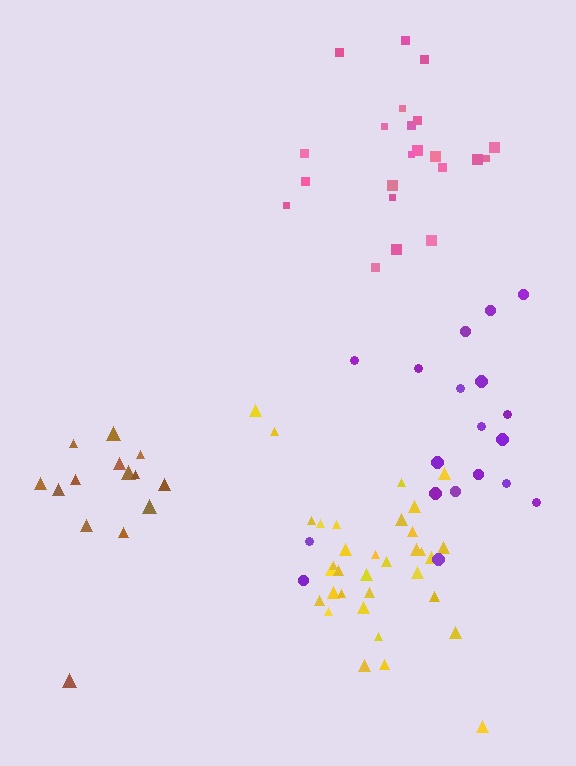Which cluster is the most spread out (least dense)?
Purple.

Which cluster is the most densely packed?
Yellow.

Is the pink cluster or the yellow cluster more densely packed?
Yellow.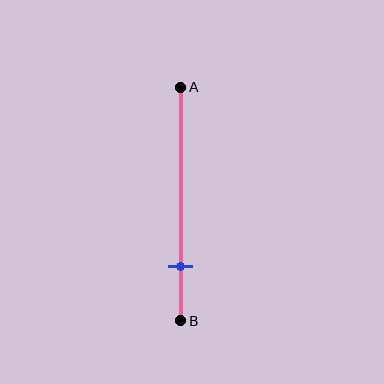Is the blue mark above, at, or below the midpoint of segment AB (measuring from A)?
The blue mark is below the midpoint of segment AB.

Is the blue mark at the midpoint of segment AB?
No, the mark is at about 75% from A, not at the 50% midpoint.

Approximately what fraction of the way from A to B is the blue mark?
The blue mark is approximately 75% of the way from A to B.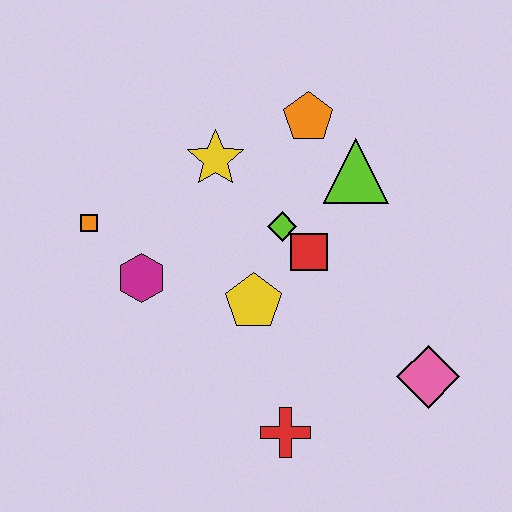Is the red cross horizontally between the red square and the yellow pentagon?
Yes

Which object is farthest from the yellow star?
The pink diamond is farthest from the yellow star.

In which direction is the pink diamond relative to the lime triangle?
The pink diamond is below the lime triangle.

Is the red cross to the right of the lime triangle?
No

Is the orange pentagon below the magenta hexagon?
No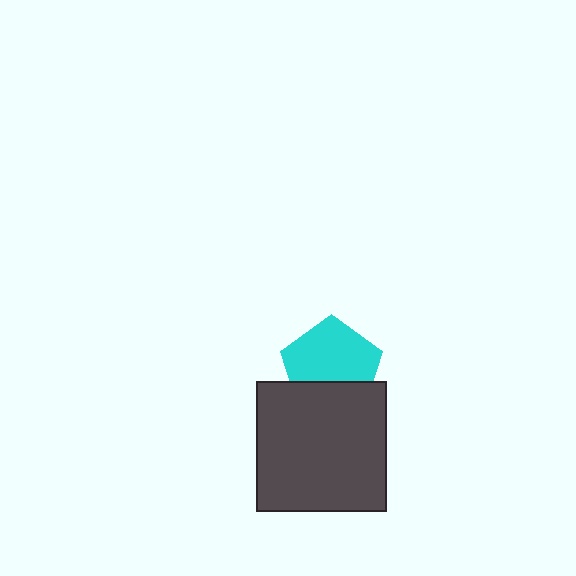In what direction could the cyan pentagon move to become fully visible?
The cyan pentagon could move up. That would shift it out from behind the dark gray square entirely.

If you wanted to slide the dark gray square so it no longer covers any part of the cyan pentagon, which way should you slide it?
Slide it down — that is the most direct way to separate the two shapes.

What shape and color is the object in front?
The object in front is a dark gray square.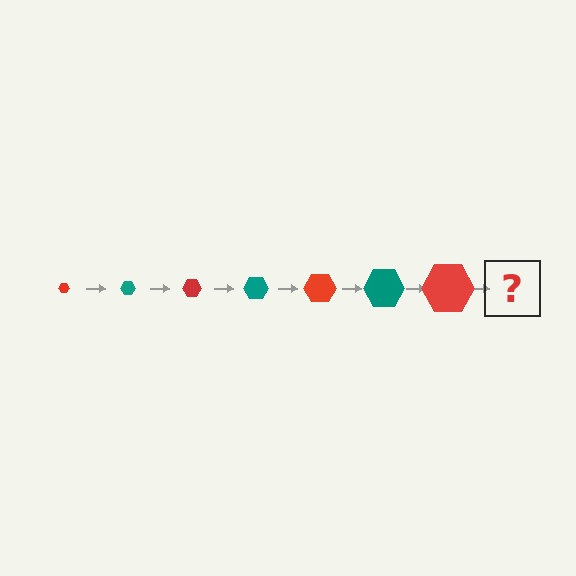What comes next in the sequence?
The next element should be a teal hexagon, larger than the previous one.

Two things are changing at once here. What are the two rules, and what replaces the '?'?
The two rules are that the hexagon grows larger each step and the color cycles through red and teal. The '?' should be a teal hexagon, larger than the previous one.